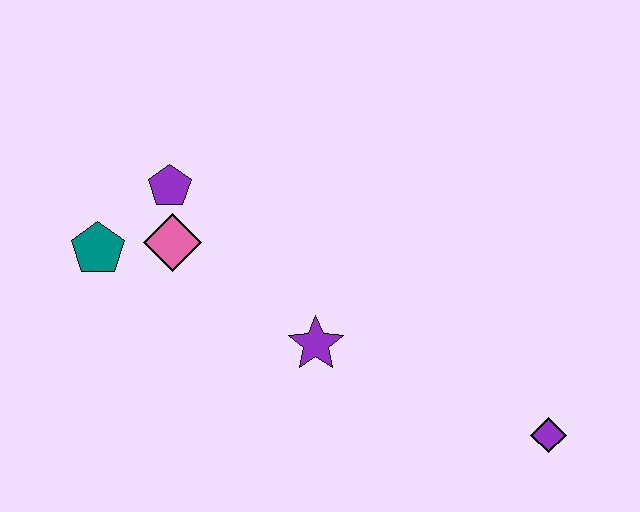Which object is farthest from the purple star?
The purple diamond is farthest from the purple star.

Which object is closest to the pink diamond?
The purple pentagon is closest to the pink diamond.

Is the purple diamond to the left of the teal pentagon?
No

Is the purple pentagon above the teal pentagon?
Yes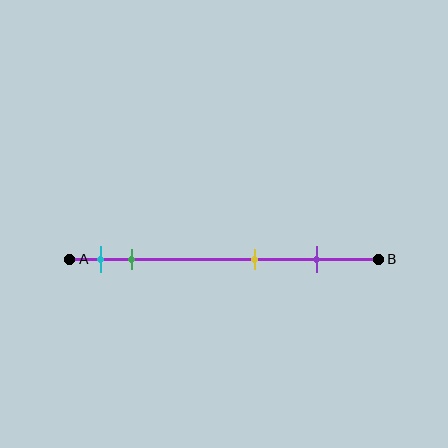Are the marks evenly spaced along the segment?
No, the marks are not evenly spaced.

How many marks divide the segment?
There are 4 marks dividing the segment.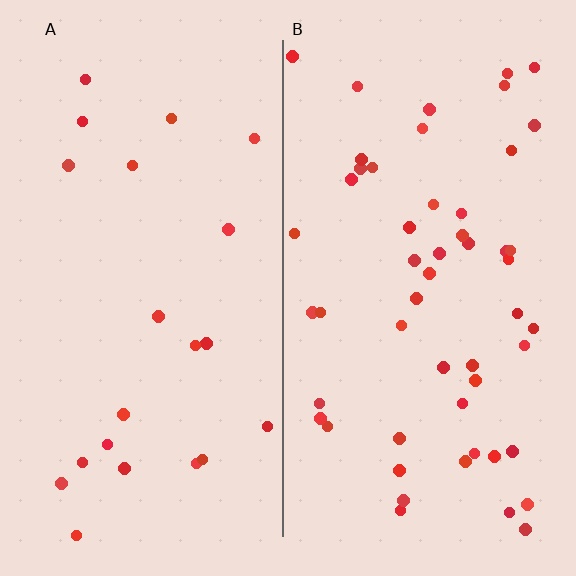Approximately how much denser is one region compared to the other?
Approximately 2.5× — region B over region A.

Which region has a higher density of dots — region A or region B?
B (the right).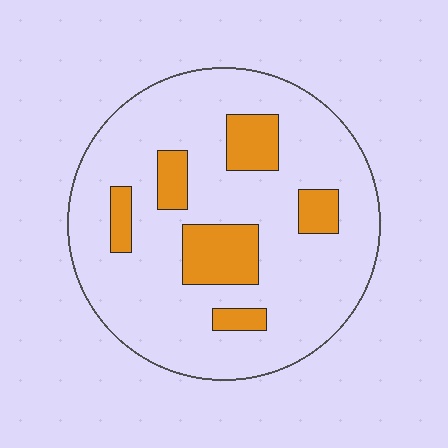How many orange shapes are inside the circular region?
6.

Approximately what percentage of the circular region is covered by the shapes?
Approximately 20%.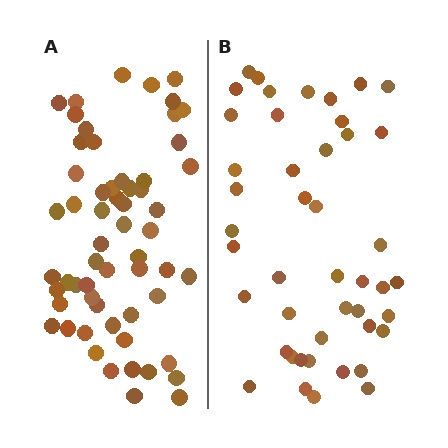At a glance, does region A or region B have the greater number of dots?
Region A (the left region) has more dots.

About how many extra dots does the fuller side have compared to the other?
Region A has approximately 15 more dots than region B.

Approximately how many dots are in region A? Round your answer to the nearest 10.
About 60 dots. (The exact count is 59, which rounds to 60.)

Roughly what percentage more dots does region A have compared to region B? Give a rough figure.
About 30% more.